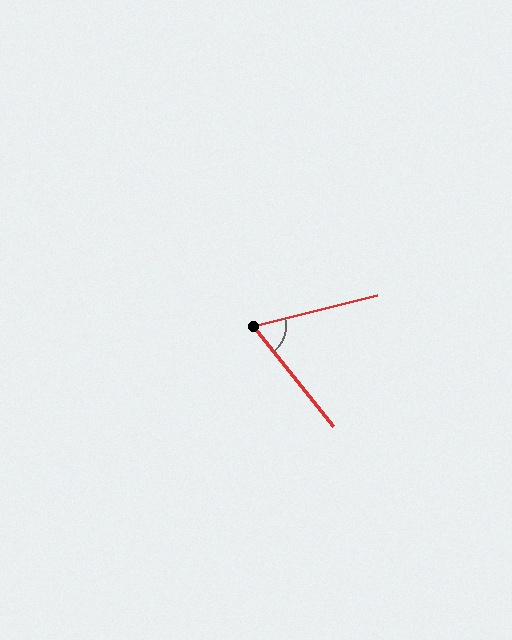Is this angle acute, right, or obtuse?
It is acute.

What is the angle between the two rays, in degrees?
Approximately 65 degrees.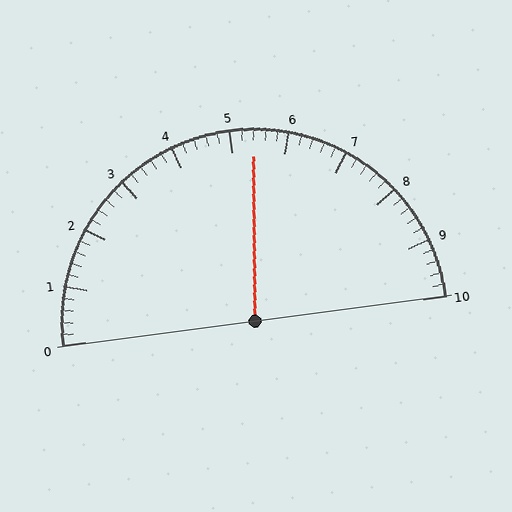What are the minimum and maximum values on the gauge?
The gauge ranges from 0 to 10.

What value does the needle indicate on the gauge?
The needle indicates approximately 5.4.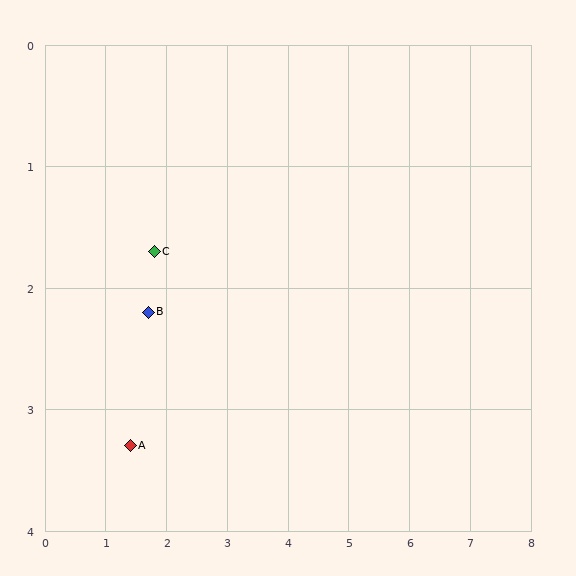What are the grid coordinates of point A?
Point A is at approximately (1.4, 3.3).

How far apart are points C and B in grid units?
Points C and B are about 0.5 grid units apart.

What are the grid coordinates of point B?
Point B is at approximately (1.7, 2.2).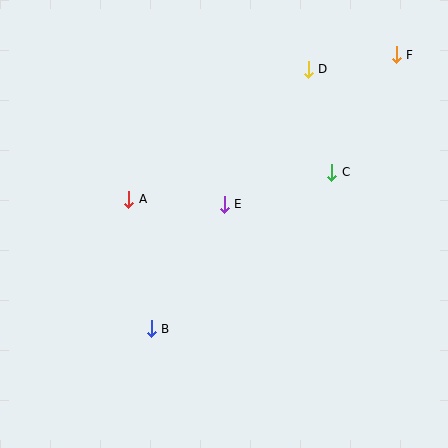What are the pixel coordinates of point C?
Point C is at (332, 172).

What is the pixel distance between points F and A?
The distance between F and A is 304 pixels.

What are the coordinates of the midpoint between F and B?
The midpoint between F and B is at (274, 192).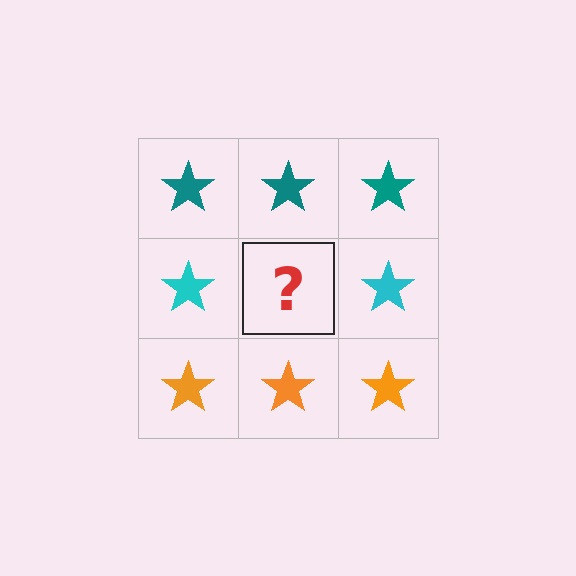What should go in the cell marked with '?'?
The missing cell should contain a cyan star.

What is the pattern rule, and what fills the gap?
The rule is that each row has a consistent color. The gap should be filled with a cyan star.